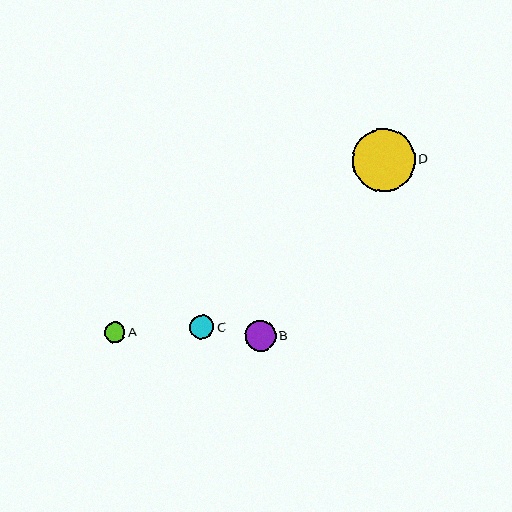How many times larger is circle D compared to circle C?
Circle D is approximately 2.6 times the size of circle C.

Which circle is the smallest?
Circle A is the smallest with a size of approximately 21 pixels.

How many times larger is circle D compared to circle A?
Circle D is approximately 3.0 times the size of circle A.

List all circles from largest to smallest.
From largest to smallest: D, B, C, A.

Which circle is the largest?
Circle D is the largest with a size of approximately 63 pixels.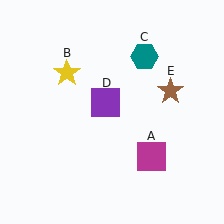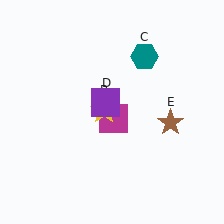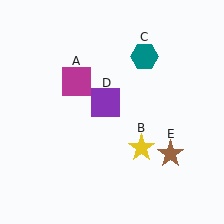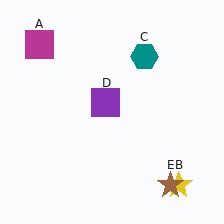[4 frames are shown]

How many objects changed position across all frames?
3 objects changed position: magenta square (object A), yellow star (object B), brown star (object E).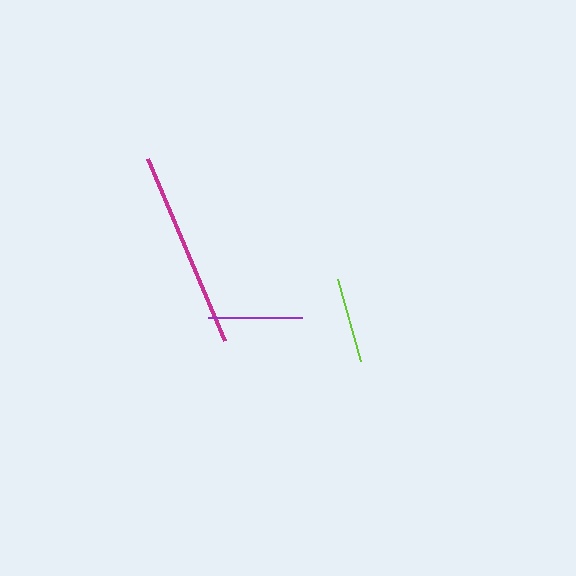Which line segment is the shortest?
The lime line is the shortest at approximately 86 pixels.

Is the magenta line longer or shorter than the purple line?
The magenta line is longer than the purple line.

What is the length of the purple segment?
The purple segment is approximately 94 pixels long.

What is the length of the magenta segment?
The magenta segment is approximately 197 pixels long.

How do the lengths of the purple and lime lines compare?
The purple and lime lines are approximately the same length.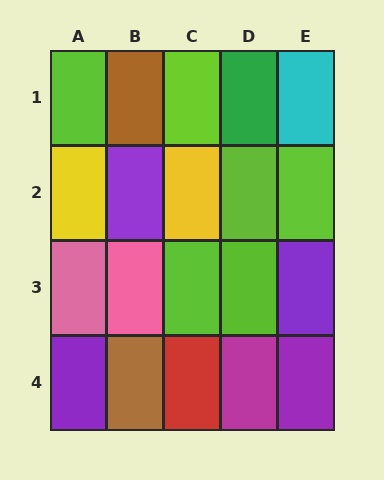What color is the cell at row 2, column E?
Lime.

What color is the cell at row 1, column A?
Lime.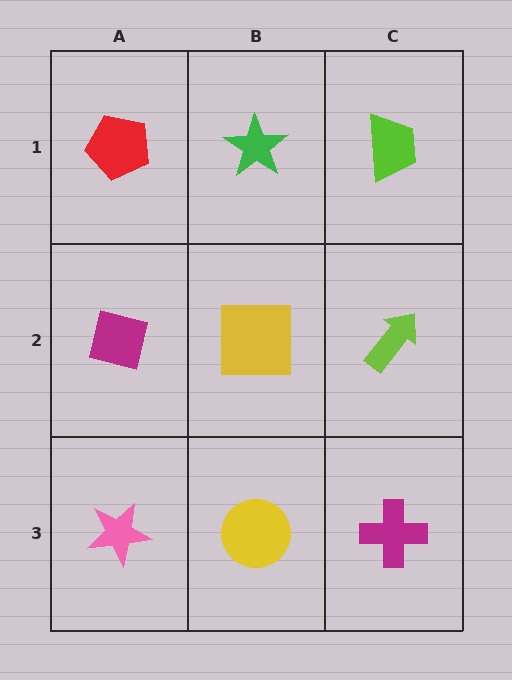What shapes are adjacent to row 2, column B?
A green star (row 1, column B), a yellow circle (row 3, column B), a magenta square (row 2, column A), a lime arrow (row 2, column C).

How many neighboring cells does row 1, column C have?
2.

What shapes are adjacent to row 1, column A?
A magenta square (row 2, column A), a green star (row 1, column B).